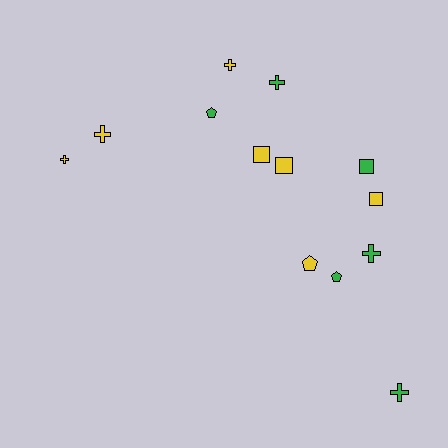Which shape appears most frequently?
Cross, with 6 objects.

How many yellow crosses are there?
There are 3 yellow crosses.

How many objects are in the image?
There are 13 objects.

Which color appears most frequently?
Yellow, with 7 objects.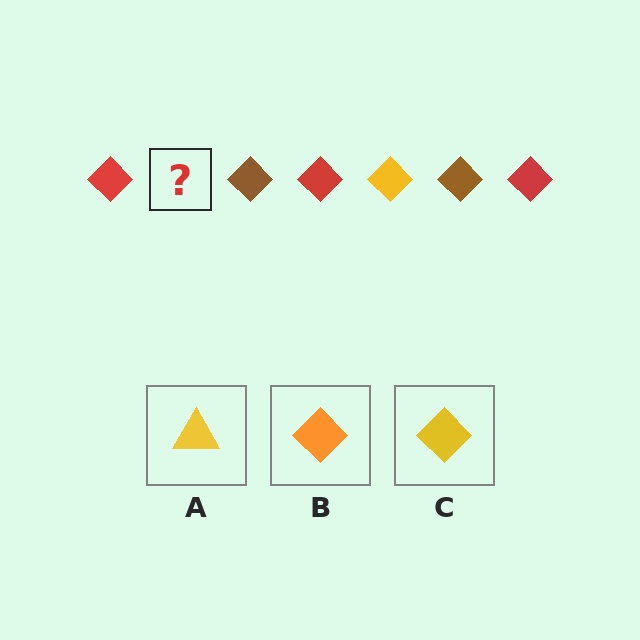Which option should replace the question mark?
Option C.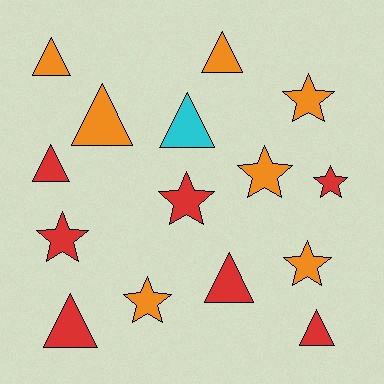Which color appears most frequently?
Red, with 7 objects.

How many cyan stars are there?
There are no cyan stars.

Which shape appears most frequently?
Triangle, with 8 objects.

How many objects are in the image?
There are 15 objects.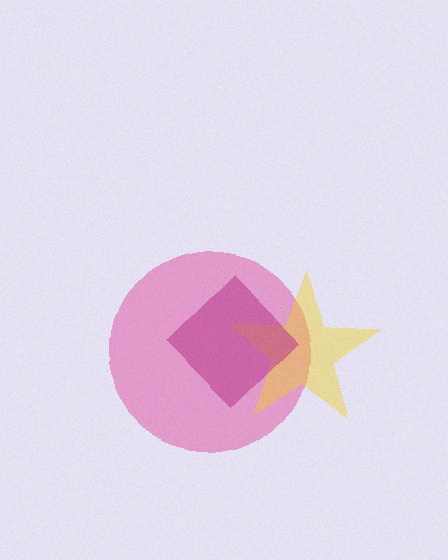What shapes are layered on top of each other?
The layered shapes are: a pink circle, a yellow star, a magenta diamond.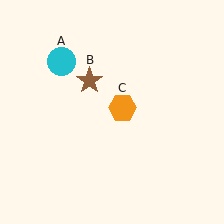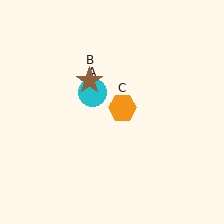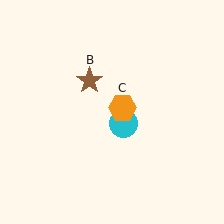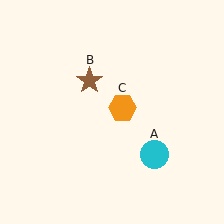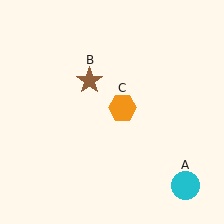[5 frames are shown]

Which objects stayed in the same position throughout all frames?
Brown star (object B) and orange hexagon (object C) remained stationary.